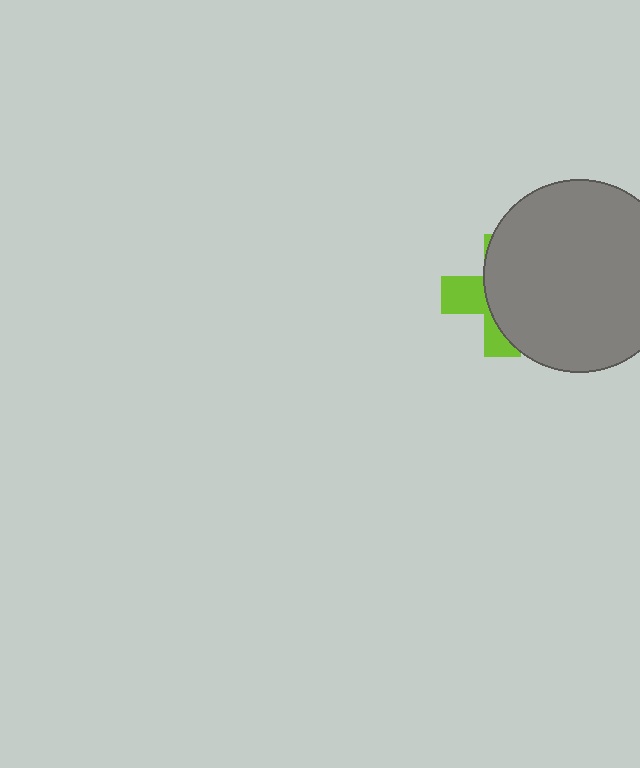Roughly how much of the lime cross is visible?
A small part of it is visible (roughly 35%).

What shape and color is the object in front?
The object in front is a gray circle.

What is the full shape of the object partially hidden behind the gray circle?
The partially hidden object is a lime cross.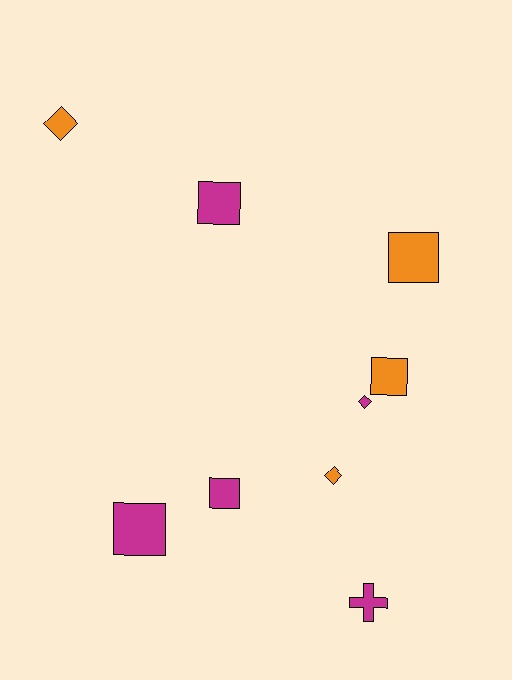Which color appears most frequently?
Magenta, with 5 objects.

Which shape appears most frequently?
Square, with 5 objects.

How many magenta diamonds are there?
There is 1 magenta diamond.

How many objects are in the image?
There are 9 objects.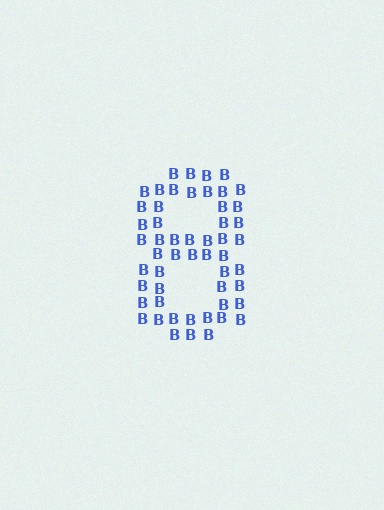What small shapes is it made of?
It is made of small letter B's.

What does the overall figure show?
The overall figure shows the digit 8.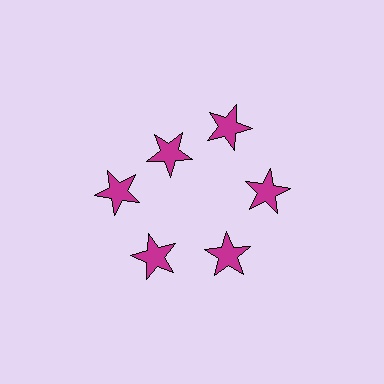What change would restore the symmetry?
The symmetry would be restored by moving it outward, back onto the ring so that all 6 stars sit at equal angles and equal distance from the center.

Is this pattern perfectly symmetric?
No. The 6 magenta stars are arranged in a ring, but one element near the 11 o'clock position is pulled inward toward the center, breaking the 6-fold rotational symmetry.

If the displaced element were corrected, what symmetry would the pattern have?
It would have 6-fold rotational symmetry — the pattern would map onto itself every 60 degrees.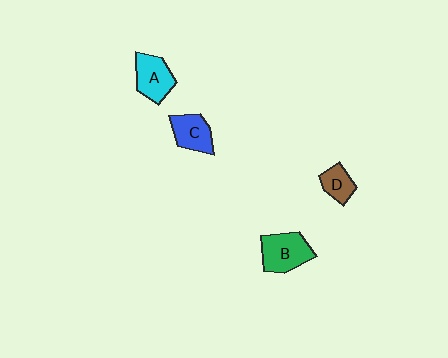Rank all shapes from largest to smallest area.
From largest to smallest: B (green), A (cyan), C (blue), D (brown).